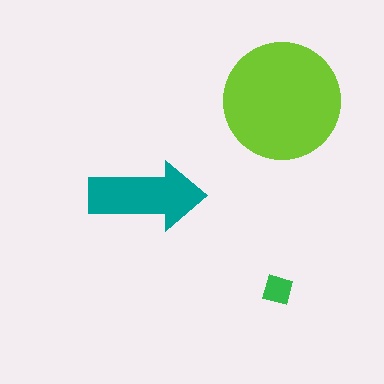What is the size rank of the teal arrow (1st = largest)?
2nd.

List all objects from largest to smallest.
The lime circle, the teal arrow, the green diamond.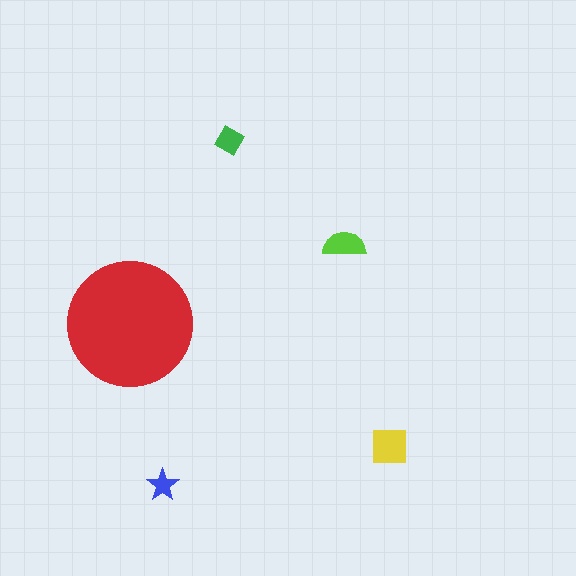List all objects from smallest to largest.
The blue star, the green diamond, the lime semicircle, the yellow square, the red circle.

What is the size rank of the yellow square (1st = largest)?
2nd.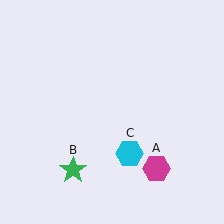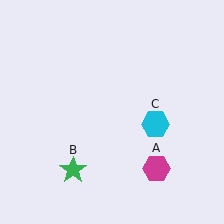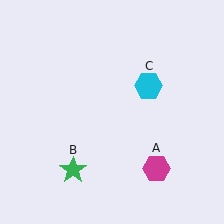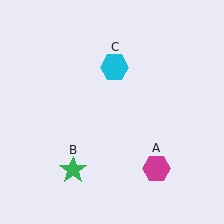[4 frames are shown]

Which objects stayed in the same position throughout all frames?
Magenta hexagon (object A) and green star (object B) remained stationary.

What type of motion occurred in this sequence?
The cyan hexagon (object C) rotated counterclockwise around the center of the scene.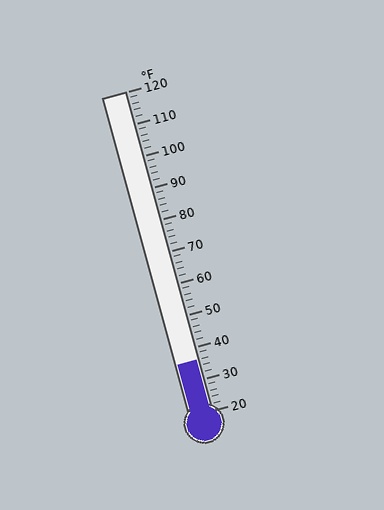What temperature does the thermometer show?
The thermometer shows approximately 36°F.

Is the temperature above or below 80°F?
The temperature is below 80°F.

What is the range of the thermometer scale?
The thermometer scale ranges from 20°F to 120°F.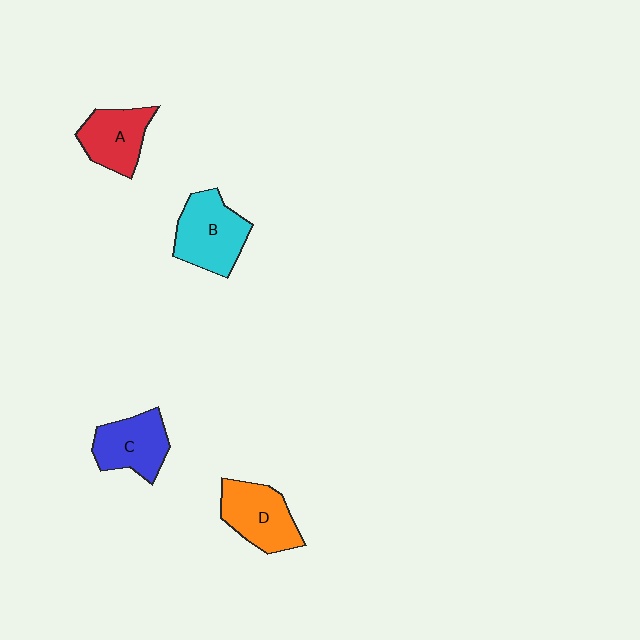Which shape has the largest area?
Shape B (cyan).